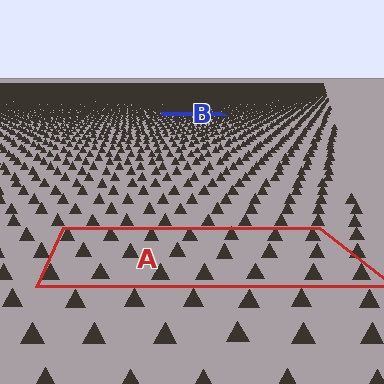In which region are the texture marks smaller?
The texture marks are smaller in region B, because it is farther away.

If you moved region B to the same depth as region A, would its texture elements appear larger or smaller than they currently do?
They would appear larger. At a closer depth, the same texture elements are projected at a bigger on-screen size.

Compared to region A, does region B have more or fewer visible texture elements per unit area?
Region B has more texture elements per unit area — they are packed more densely because it is farther away.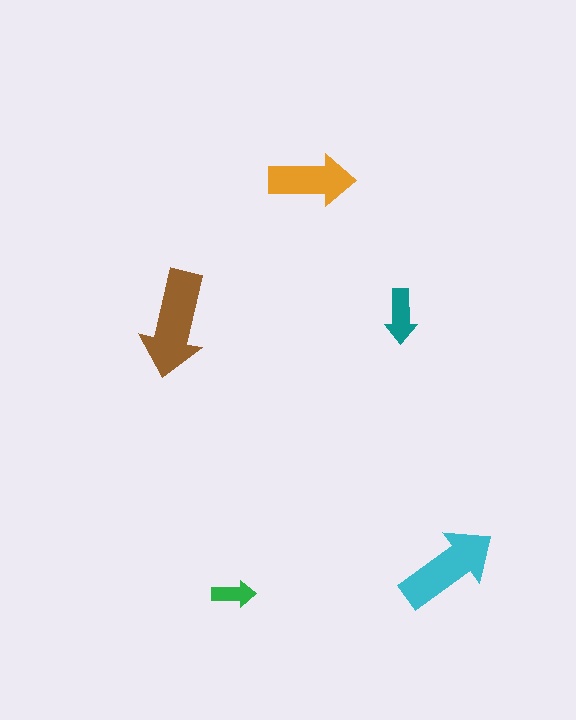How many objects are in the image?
There are 5 objects in the image.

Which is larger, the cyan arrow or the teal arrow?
The cyan one.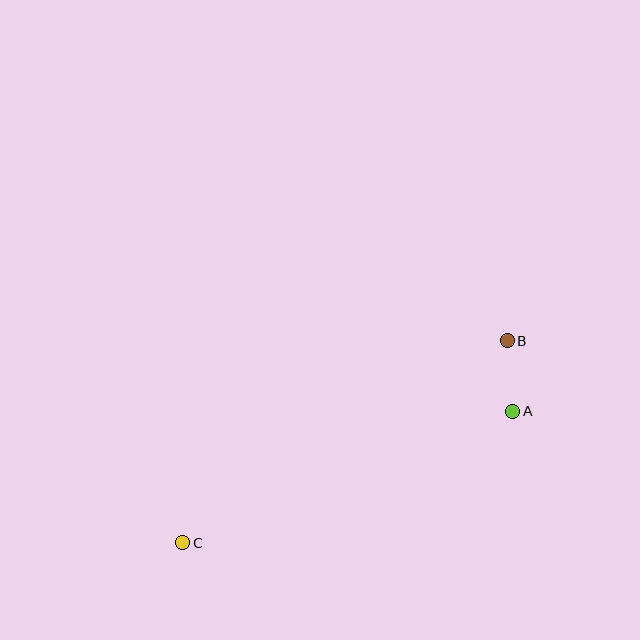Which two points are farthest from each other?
Points B and C are farthest from each other.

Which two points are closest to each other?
Points A and B are closest to each other.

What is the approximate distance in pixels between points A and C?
The distance between A and C is approximately 355 pixels.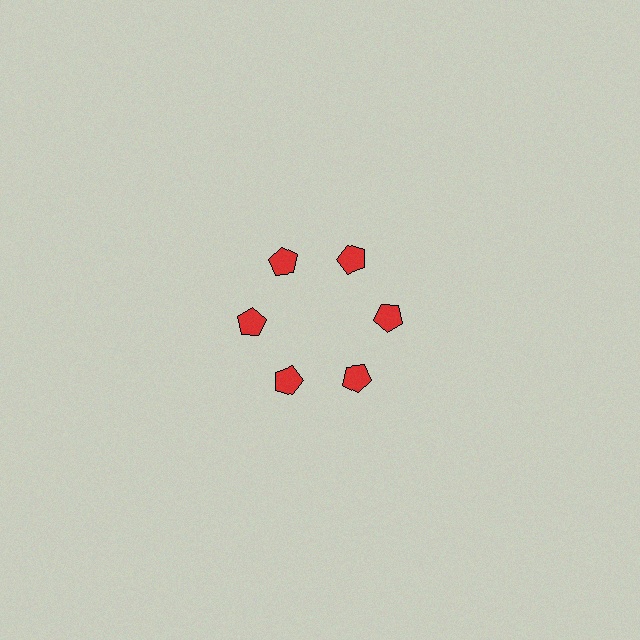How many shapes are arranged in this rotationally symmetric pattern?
There are 6 shapes, arranged in 6 groups of 1.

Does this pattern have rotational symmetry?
Yes, this pattern has 6-fold rotational symmetry. It looks the same after rotating 60 degrees around the center.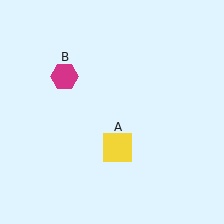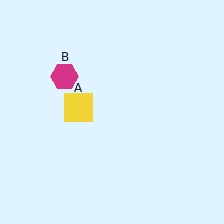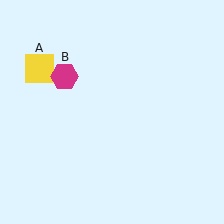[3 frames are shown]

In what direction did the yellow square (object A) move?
The yellow square (object A) moved up and to the left.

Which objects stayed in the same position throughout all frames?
Magenta hexagon (object B) remained stationary.